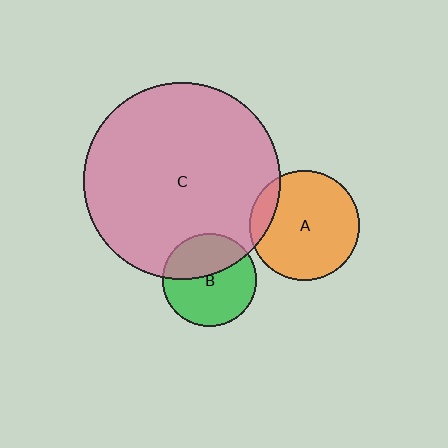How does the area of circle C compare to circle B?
Approximately 4.5 times.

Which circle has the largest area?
Circle C (pink).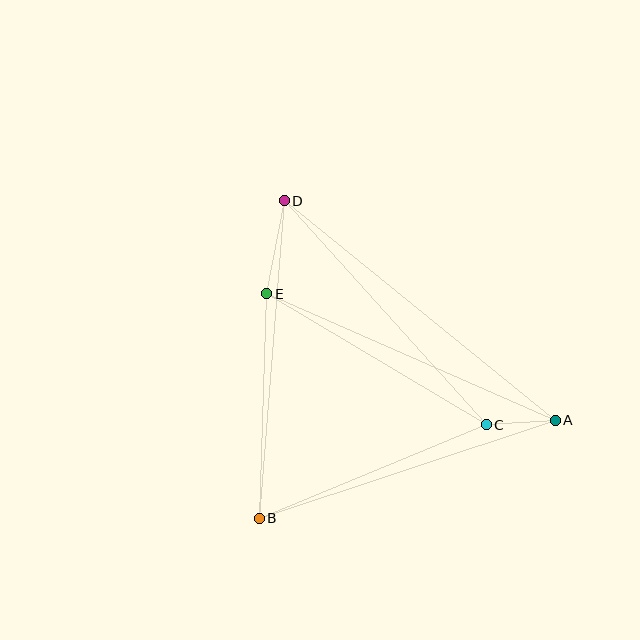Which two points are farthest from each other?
Points A and D are farthest from each other.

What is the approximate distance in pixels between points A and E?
The distance between A and E is approximately 315 pixels.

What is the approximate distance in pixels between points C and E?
The distance between C and E is approximately 256 pixels.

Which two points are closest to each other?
Points A and C are closest to each other.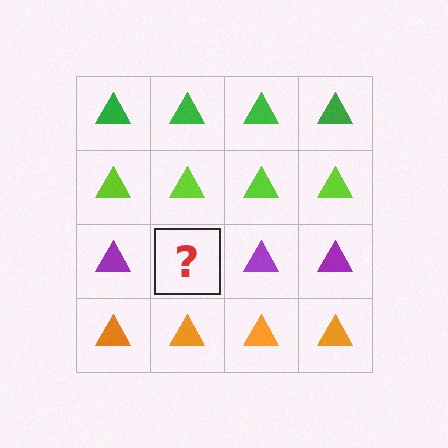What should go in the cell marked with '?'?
The missing cell should contain a purple triangle.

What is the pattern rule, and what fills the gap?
The rule is that each row has a consistent color. The gap should be filled with a purple triangle.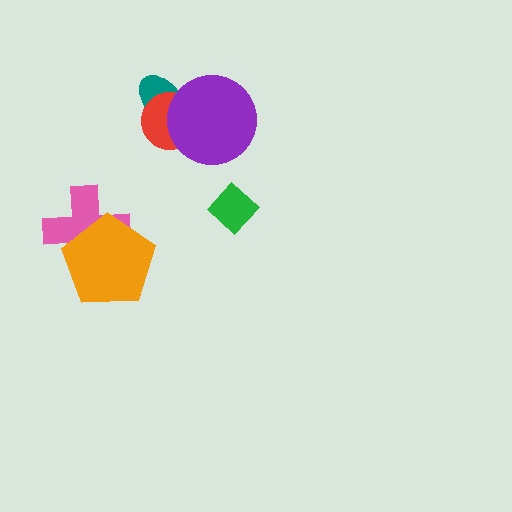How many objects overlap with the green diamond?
0 objects overlap with the green diamond.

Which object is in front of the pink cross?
The orange pentagon is in front of the pink cross.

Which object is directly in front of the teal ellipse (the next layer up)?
The red circle is directly in front of the teal ellipse.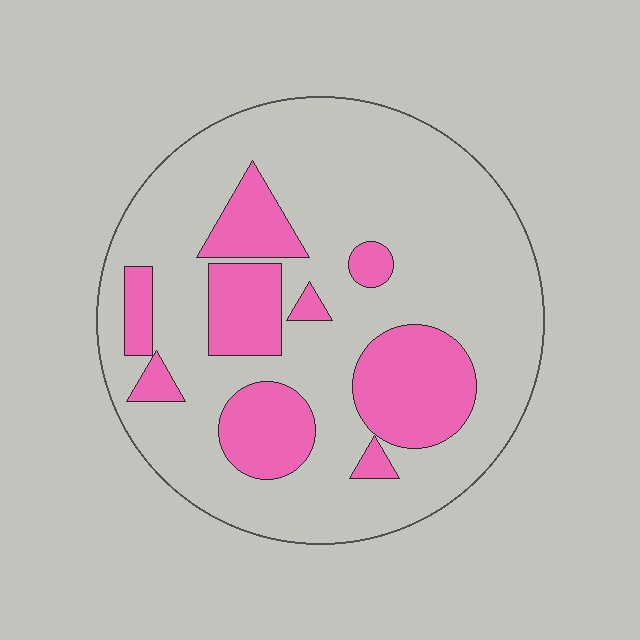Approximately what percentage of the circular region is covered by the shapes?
Approximately 25%.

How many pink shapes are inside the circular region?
9.